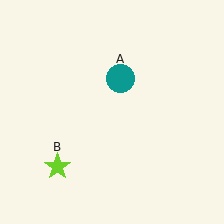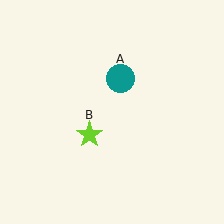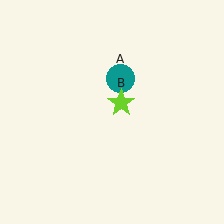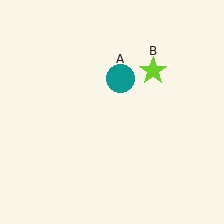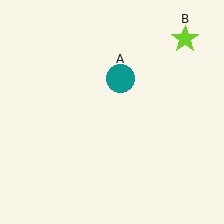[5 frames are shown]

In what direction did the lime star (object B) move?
The lime star (object B) moved up and to the right.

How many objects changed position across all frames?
1 object changed position: lime star (object B).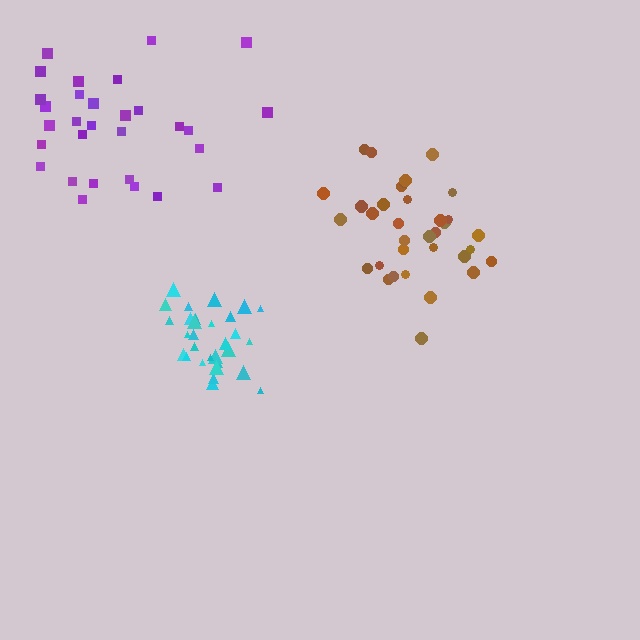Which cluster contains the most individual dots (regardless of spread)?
Brown (34).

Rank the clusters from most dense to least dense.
cyan, brown, purple.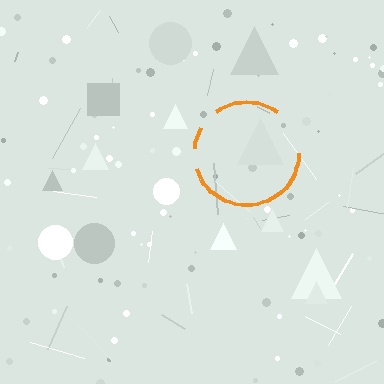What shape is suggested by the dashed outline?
The dashed outline suggests a circle.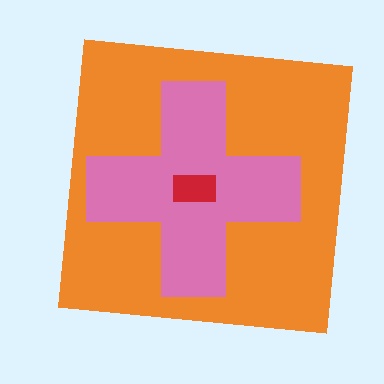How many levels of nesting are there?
3.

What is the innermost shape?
The red rectangle.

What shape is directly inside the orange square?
The pink cross.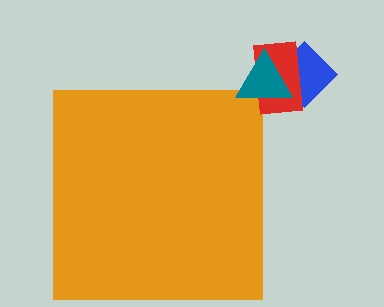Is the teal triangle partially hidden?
No, the teal triangle is fully visible.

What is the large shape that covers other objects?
An orange square.